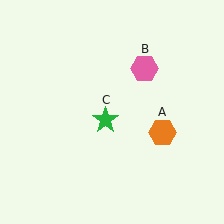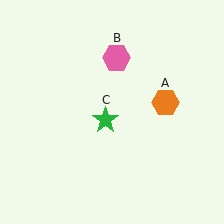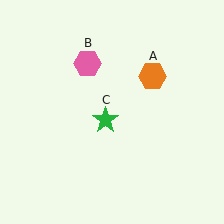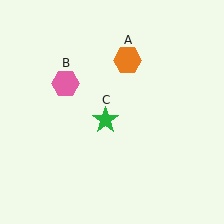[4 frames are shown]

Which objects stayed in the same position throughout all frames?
Green star (object C) remained stationary.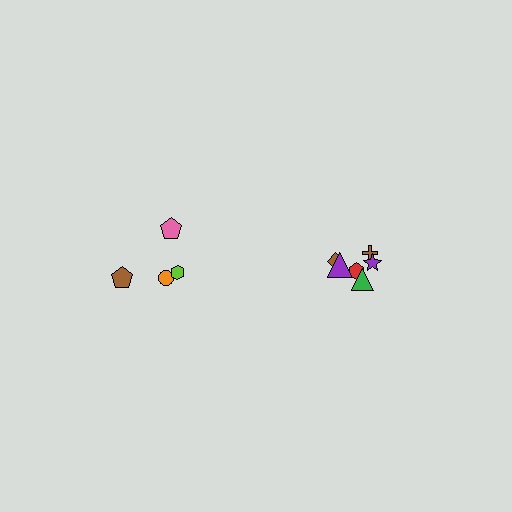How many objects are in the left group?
There are 4 objects.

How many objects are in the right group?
There are 6 objects.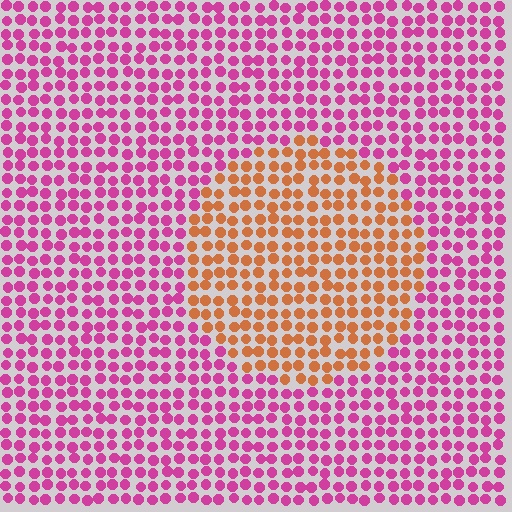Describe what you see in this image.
The image is filled with small magenta elements in a uniform arrangement. A circle-shaped region is visible where the elements are tinted to a slightly different hue, forming a subtle color boundary.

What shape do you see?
I see a circle.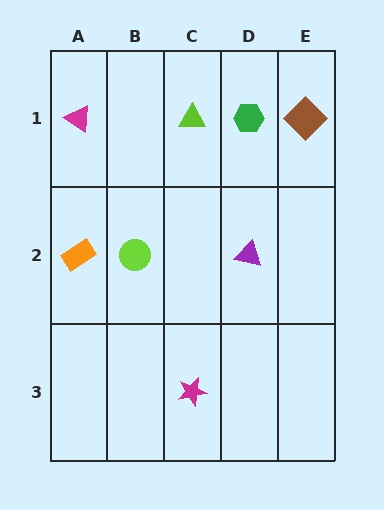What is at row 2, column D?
A purple triangle.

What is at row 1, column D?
A green hexagon.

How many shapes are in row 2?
3 shapes.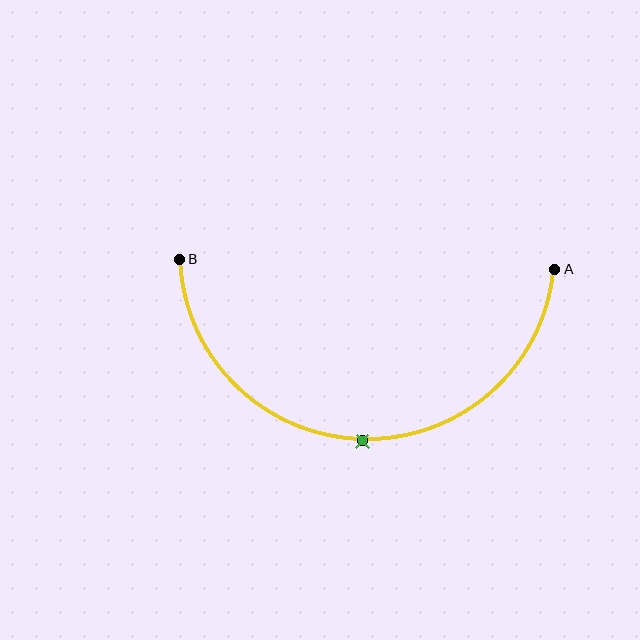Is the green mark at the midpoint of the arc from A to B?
Yes. The green mark lies on the arc at equal arc-length from both A and B — it is the arc midpoint.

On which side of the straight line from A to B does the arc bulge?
The arc bulges below the straight line connecting A and B.